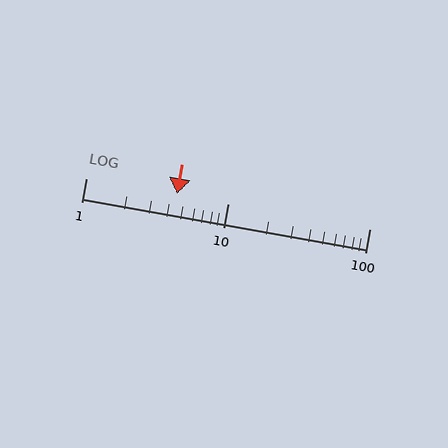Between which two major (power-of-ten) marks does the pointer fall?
The pointer is between 1 and 10.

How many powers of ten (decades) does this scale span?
The scale spans 2 decades, from 1 to 100.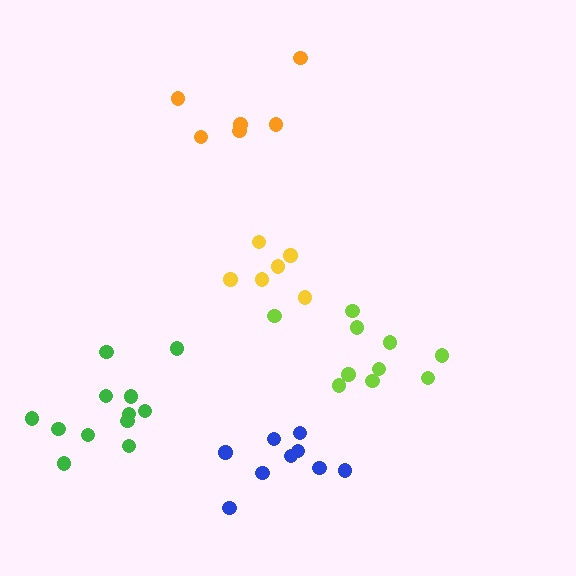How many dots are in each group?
Group 1: 6 dots, Group 2: 12 dots, Group 3: 9 dots, Group 4: 6 dots, Group 5: 10 dots (43 total).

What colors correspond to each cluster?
The clusters are colored: yellow, green, blue, orange, lime.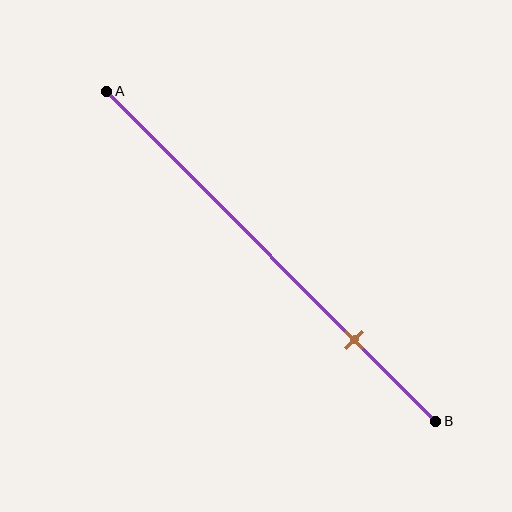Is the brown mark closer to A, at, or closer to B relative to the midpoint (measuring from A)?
The brown mark is closer to point B than the midpoint of segment AB.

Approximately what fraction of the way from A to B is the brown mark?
The brown mark is approximately 75% of the way from A to B.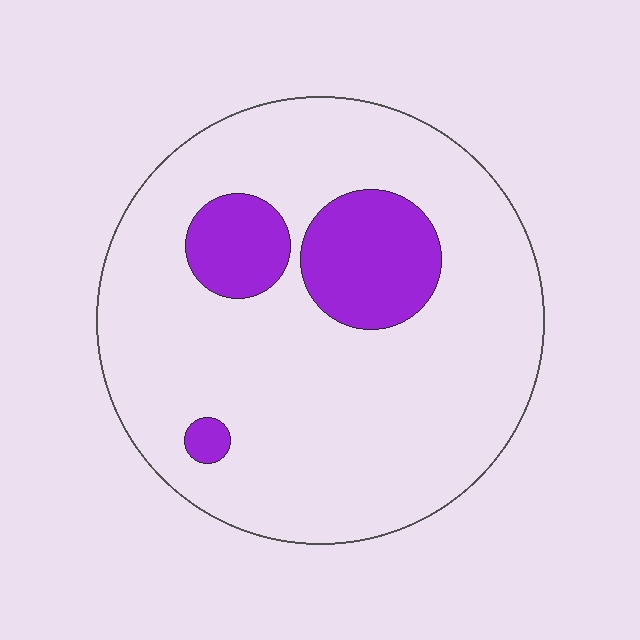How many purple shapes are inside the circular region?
3.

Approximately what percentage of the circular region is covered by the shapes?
Approximately 15%.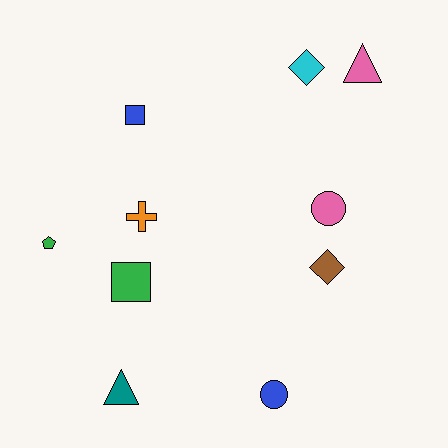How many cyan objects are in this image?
There is 1 cyan object.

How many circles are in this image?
There are 2 circles.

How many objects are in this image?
There are 10 objects.